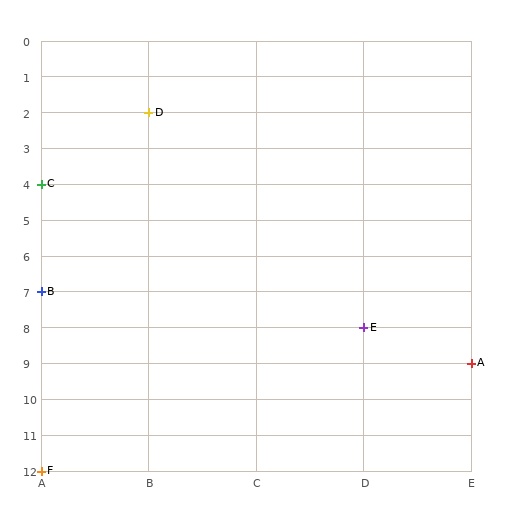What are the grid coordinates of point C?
Point C is at grid coordinates (A, 4).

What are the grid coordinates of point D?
Point D is at grid coordinates (B, 2).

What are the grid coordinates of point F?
Point F is at grid coordinates (A, 12).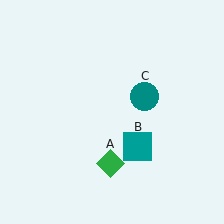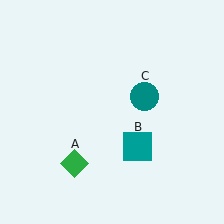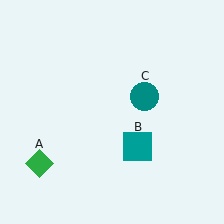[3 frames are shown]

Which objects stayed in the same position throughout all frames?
Teal square (object B) and teal circle (object C) remained stationary.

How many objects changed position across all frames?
1 object changed position: green diamond (object A).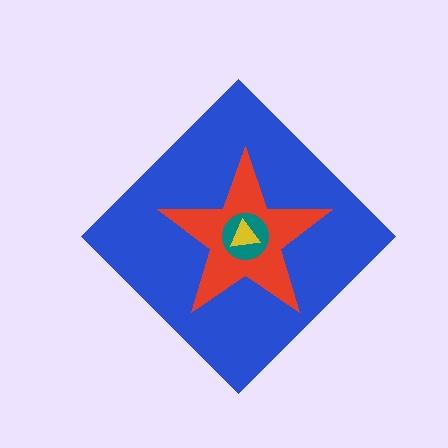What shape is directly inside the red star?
The teal circle.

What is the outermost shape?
The blue diamond.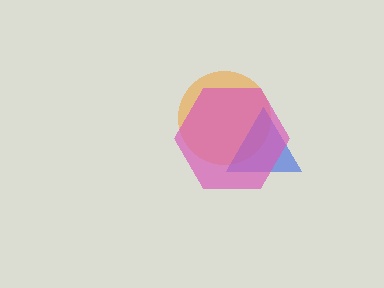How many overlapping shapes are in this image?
There are 3 overlapping shapes in the image.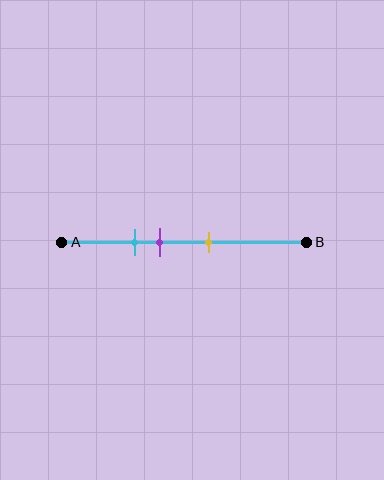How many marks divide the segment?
There are 3 marks dividing the segment.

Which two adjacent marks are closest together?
The cyan and purple marks are the closest adjacent pair.